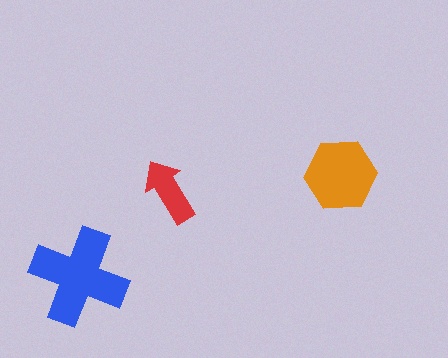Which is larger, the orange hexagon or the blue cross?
The blue cross.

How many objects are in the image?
There are 3 objects in the image.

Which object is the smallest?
The red arrow.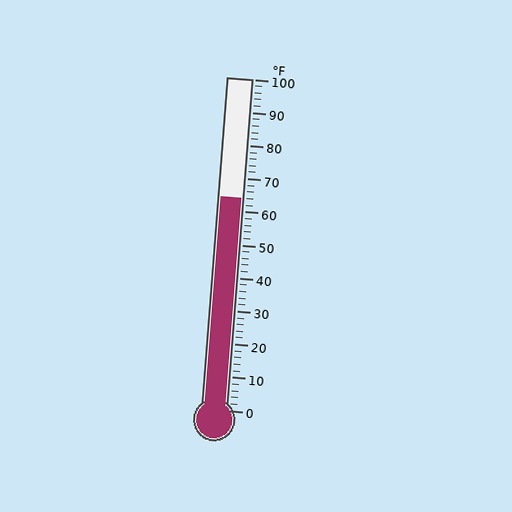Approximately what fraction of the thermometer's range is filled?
The thermometer is filled to approximately 65% of its range.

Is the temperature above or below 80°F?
The temperature is below 80°F.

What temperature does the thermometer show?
The thermometer shows approximately 64°F.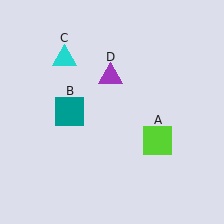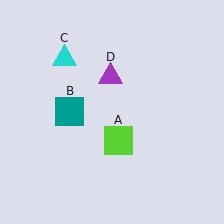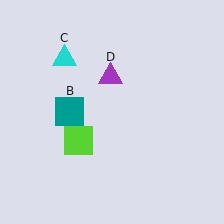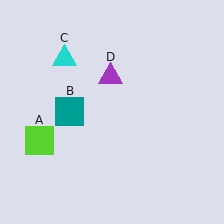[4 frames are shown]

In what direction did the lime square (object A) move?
The lime square (object A) moved left.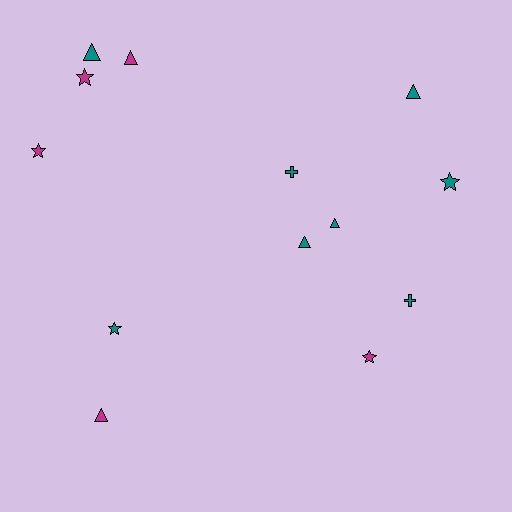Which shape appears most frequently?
Triangle, with 6 objects.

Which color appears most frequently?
Teal, with 8 objects.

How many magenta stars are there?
There are 3 magenta stars.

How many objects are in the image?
There are 13 objects.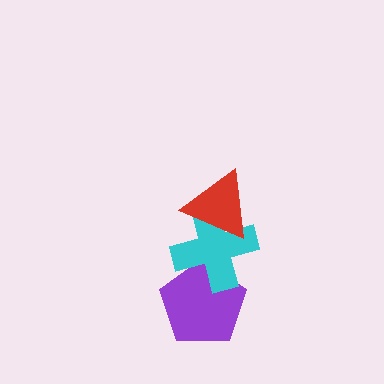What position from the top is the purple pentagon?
The purple pentagon is 3rd from the top.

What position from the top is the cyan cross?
The cyan cross is 2nd from the top.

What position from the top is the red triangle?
The red triangle is 1st from the top.